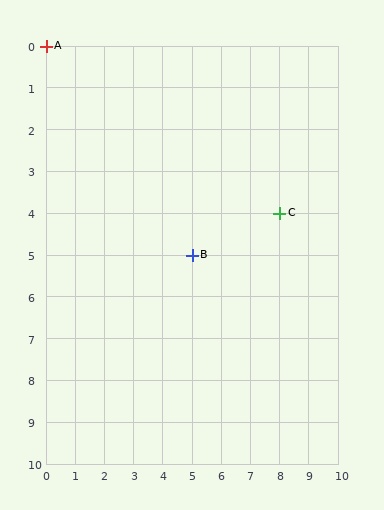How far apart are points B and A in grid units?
Points B and A are 5 columns and 5 rows apart (about 7.1 grid units diagonally).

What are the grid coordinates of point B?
Point B is at grid coordinates (5, 5).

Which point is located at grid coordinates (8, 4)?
Point C is at (8, 4).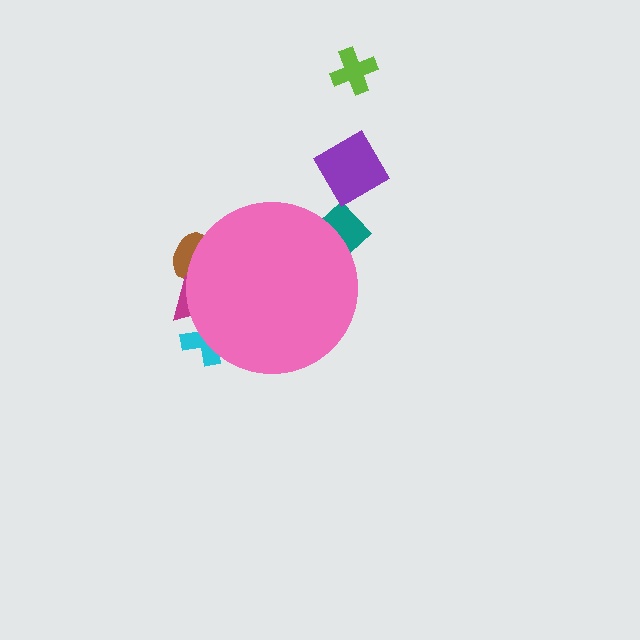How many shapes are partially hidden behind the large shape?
4 shapes are partially hidden.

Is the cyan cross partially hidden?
Yes, the cyan cross is partially hidden behind the pink circle.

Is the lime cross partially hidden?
No, the lime cross is fully visible.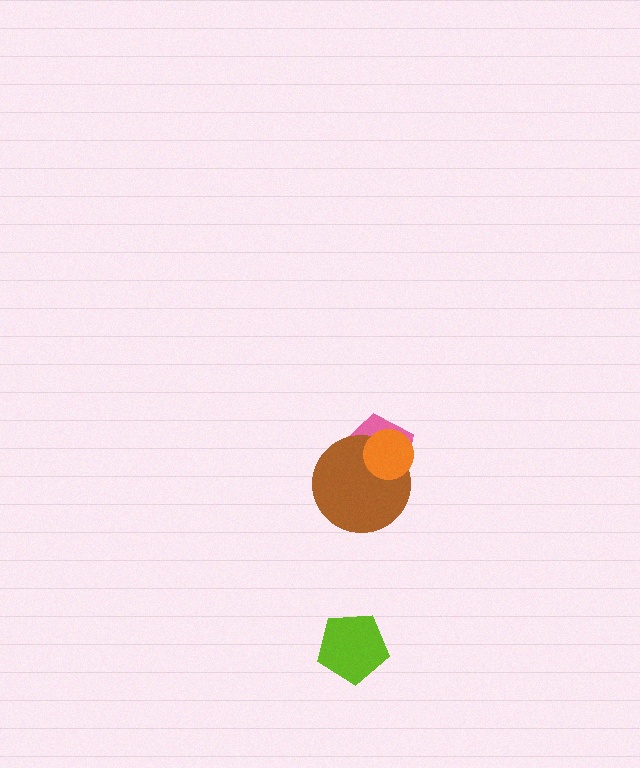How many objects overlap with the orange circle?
2 objects overlap with the orange circle.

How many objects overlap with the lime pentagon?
0 objects overlap with the lime pentagon.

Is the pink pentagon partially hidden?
Yes, it is partially covered by another shape.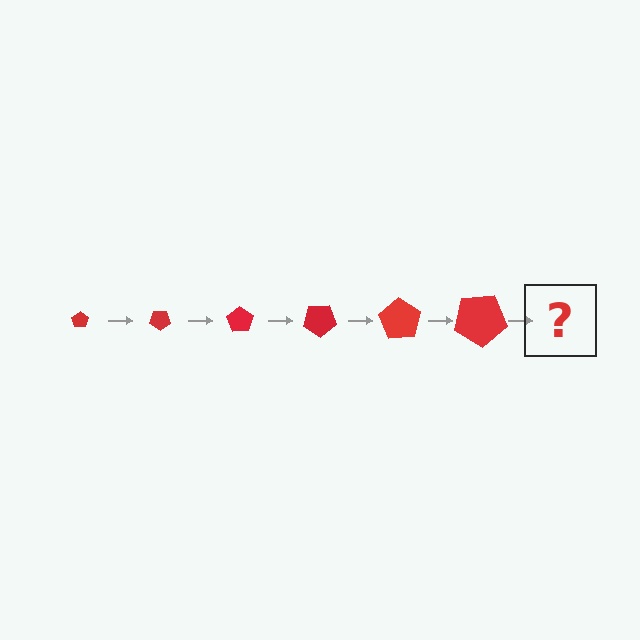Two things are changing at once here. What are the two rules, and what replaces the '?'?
The two rules are that the pentagon grows larger each step and it rotates 35 degrees each step. The '?' should be a pentagon, larger than the previous one and rotated 210 degrees from the start.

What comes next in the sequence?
The next element should be a pentagon, larger than the previous one and rotated 210 degrees from the start.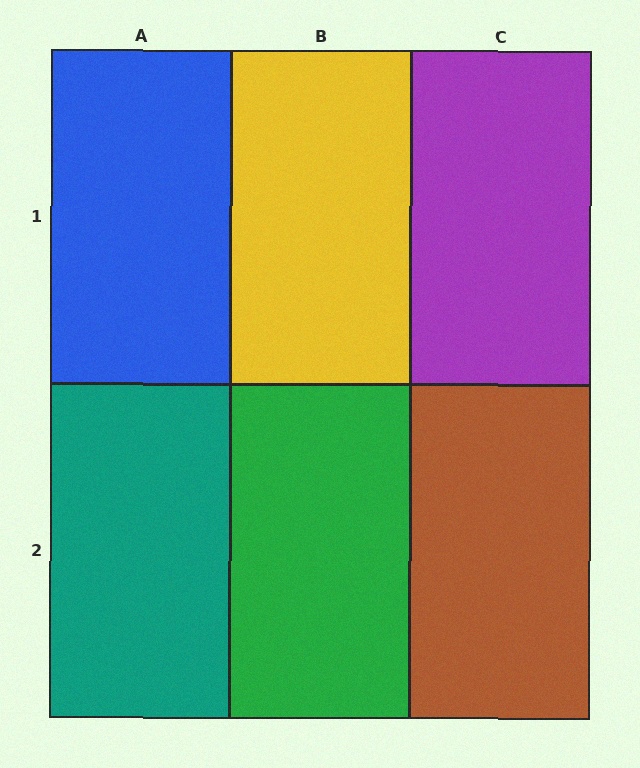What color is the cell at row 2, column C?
Brown.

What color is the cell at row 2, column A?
Teal.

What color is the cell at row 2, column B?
Green.